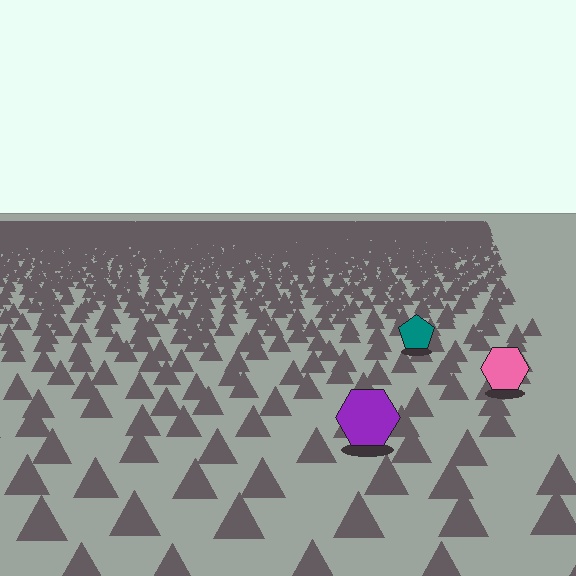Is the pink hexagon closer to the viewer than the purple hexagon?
No. The purple hexagon is closer — you can tell from the texture gradient: the ground texture is coarser near it.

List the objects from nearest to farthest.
From nearest to farthest: the purple hexagon, the pink hexagon, the teal pentagon.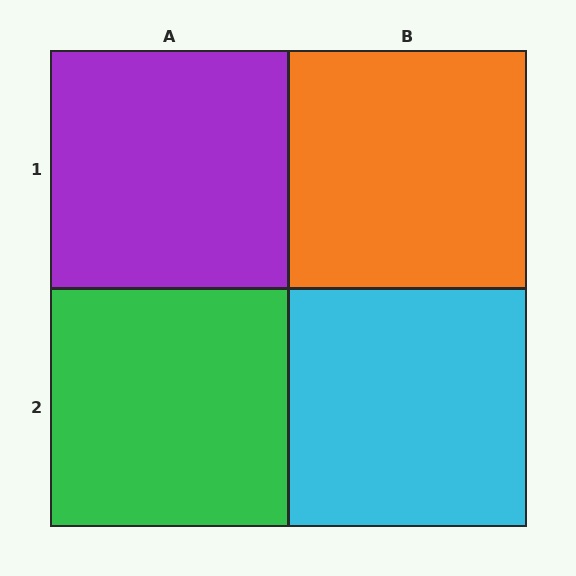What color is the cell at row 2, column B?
Cyan.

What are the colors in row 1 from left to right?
Purple, orange.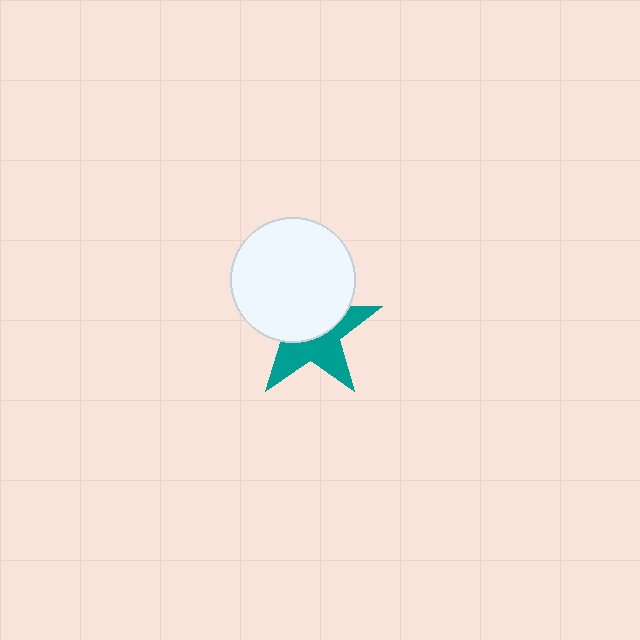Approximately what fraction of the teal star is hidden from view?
Roughly 53% of the teal star is hidden behind the white circle.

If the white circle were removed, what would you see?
You would see the complete teal star.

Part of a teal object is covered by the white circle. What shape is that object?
It is a star.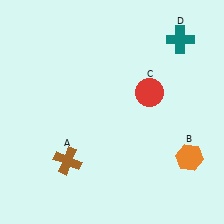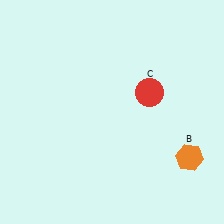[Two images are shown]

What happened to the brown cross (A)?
The brown cross (A) was removed in Image 2. It was in the bottom-left area of Image 1.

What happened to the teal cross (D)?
The teal cross (D) was removed in Image 2. It was in the top-right area of Image 1.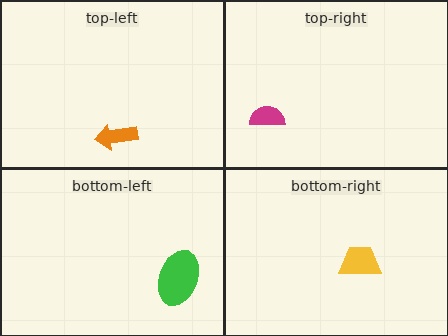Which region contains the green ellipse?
The bottom-left region.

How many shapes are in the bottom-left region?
1.